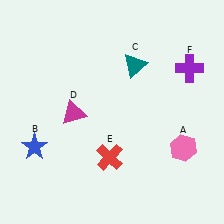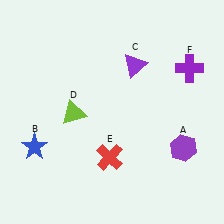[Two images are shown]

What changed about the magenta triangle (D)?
In Image 1, D is magenta. In Image 2, it changed to lime.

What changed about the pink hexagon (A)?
In Image 1, A is pink. In Image 2, it changed to purple.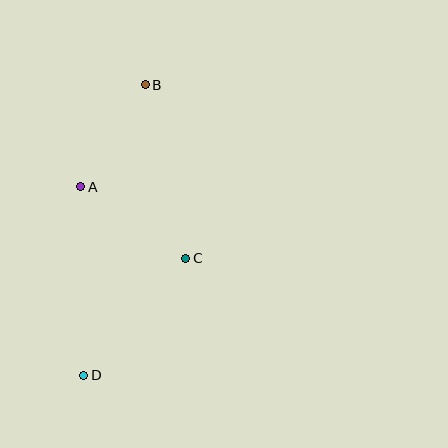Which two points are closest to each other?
Points A and B are closest to each other.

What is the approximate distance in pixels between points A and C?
The distance between A and C is approximately 127 pixels.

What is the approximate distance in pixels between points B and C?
The distance between B and C is approximately 178 pixels.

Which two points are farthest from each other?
Points B and D are farthest from each other.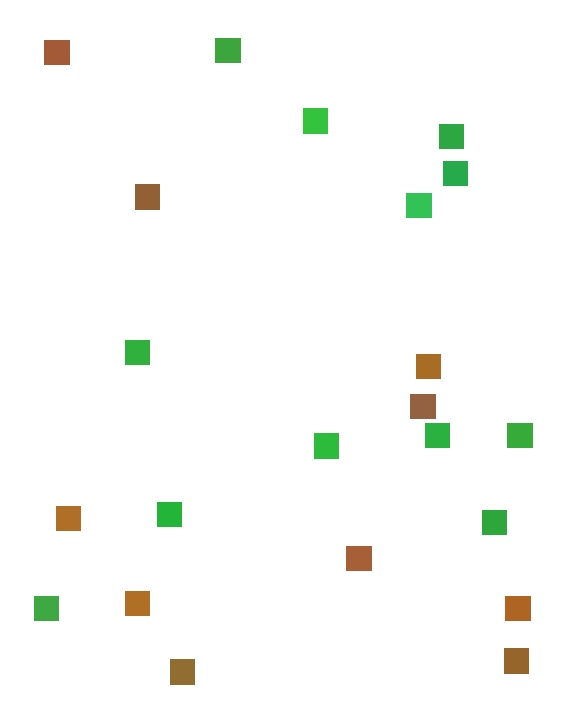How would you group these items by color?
There are 2 groups: one group of green squares (12) and one group of brown squares (10).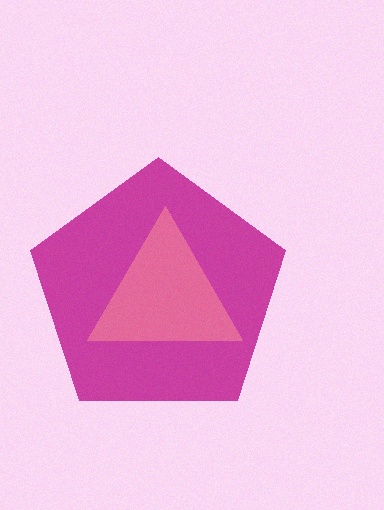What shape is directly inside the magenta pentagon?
The pink triangle.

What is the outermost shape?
The magenta pentagon.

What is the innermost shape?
The pink triangle.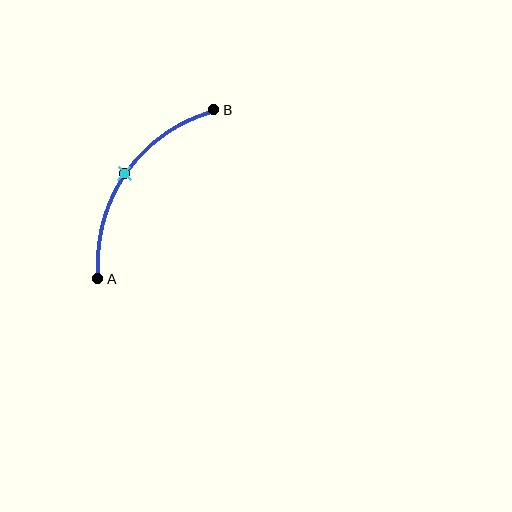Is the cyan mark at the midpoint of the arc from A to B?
Yes. The cyan mark lies on the arc at equal arc-length from both A and B — it is the arc midpoint.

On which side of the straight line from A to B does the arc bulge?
The arc bulges above and to the left of the straight line connecting A and B.